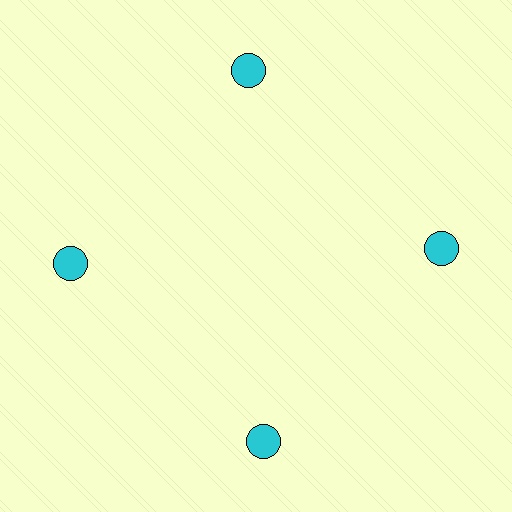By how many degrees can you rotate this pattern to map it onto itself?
The pattern maps onto itself every 90 degrees of rotation.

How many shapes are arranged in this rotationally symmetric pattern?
There are 4 shapes, arranged in 4 groups of 1.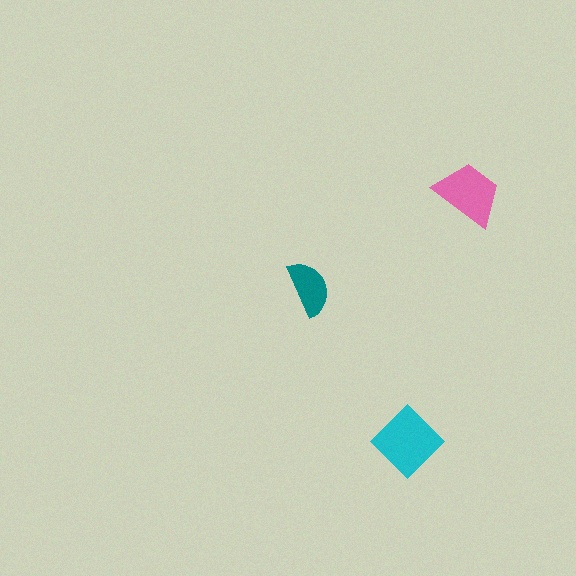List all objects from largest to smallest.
The cyan diamond, the pink trapezoid, the teal semicircle.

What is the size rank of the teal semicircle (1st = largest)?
3rd.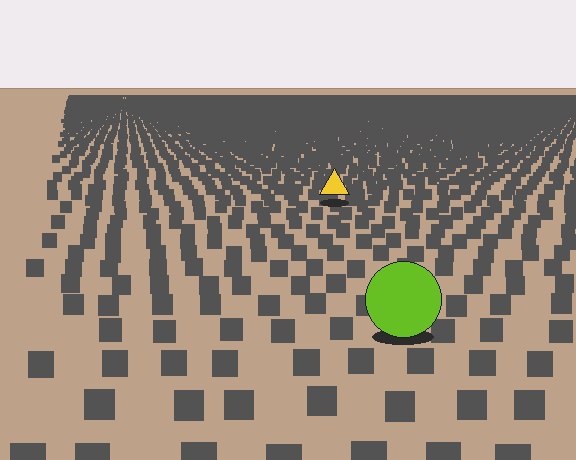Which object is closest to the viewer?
The lime circle is closest. The texture marks near it are larger and more spread out.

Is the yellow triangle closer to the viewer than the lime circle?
No. The lime circle is closer — you can tell from the texture gradient: the ground texture is coarser near it.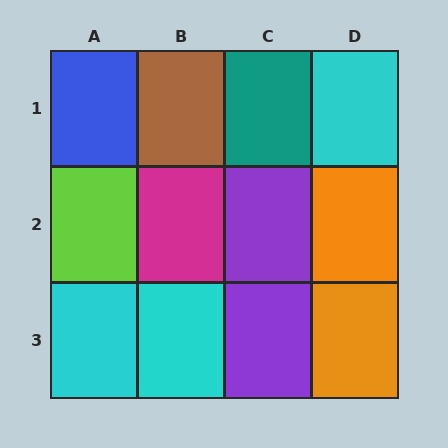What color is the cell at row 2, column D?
Orange.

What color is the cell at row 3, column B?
Cyan.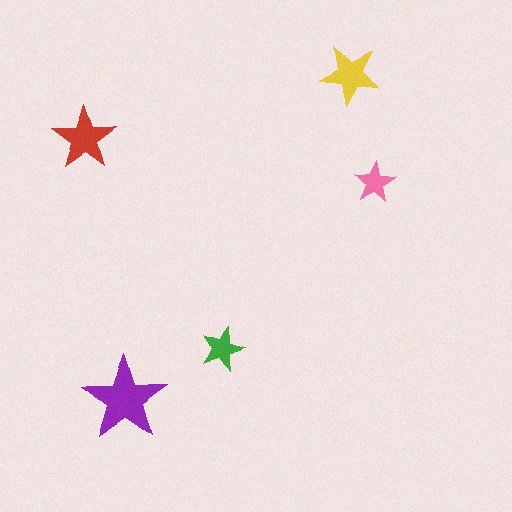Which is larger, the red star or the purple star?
The purple one.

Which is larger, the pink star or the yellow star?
The yellow one.